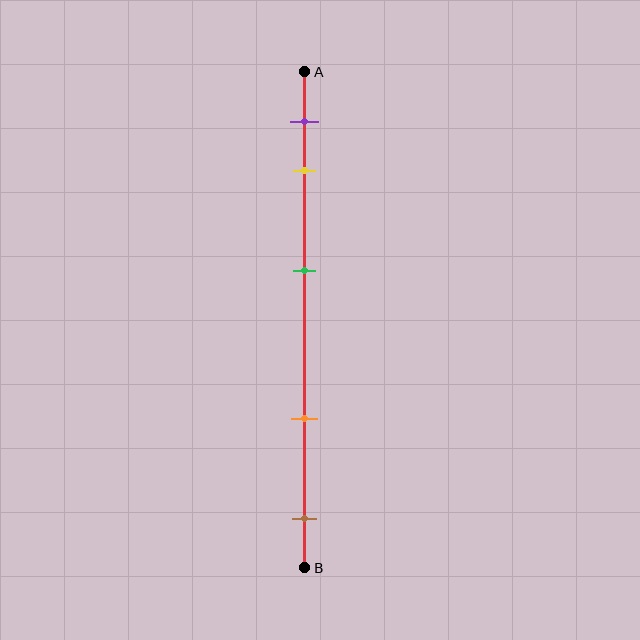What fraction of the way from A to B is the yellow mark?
The yellow mark is approximately 20% (0.2) of the way from A to B.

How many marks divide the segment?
There are 5 marks dividing the segment.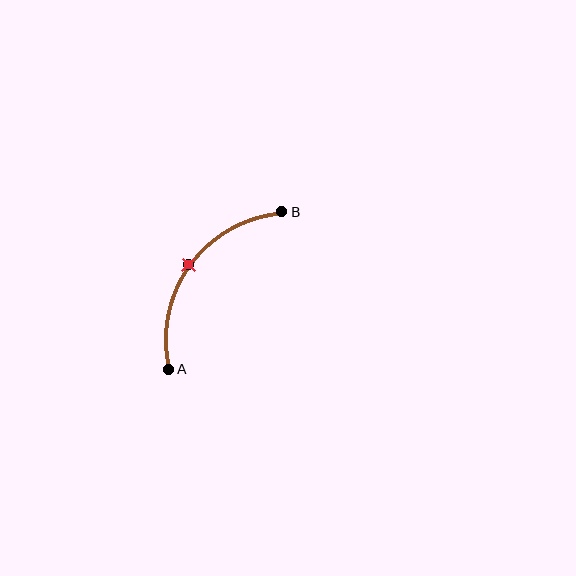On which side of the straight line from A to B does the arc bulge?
The arc bulges above and to the left of the straight line connecting A and B.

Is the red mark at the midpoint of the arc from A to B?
Yes. The red mark lies on the arc at equal arc-length from both A and B — it is the arc midpoint.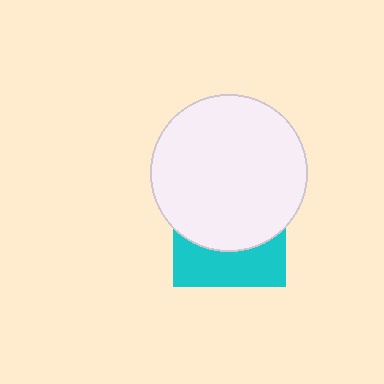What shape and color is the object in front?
The object in front is a white circle.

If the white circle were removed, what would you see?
You would see the complete cyan square.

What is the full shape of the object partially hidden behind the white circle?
The partially hidden object is a cyan square.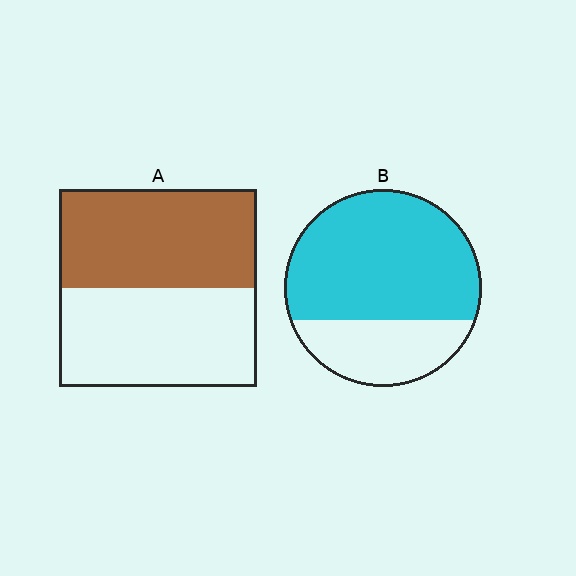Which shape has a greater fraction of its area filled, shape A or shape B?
Shape B.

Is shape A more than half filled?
Roughly half.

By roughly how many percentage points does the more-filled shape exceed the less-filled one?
By roughly 20 percentage points (B over A).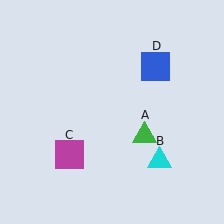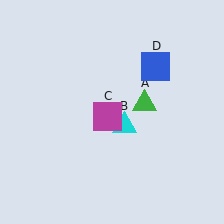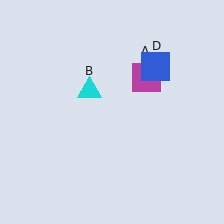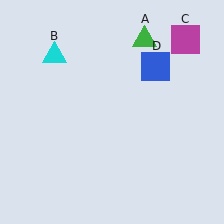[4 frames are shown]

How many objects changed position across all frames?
3 objects changed position: green triangle (object A), cyan triangle (object B), magenta square (object C).